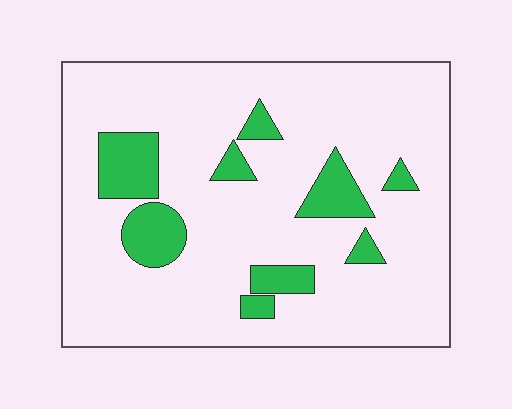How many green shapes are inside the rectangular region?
9.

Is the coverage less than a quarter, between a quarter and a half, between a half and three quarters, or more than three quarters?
Less than a quarter.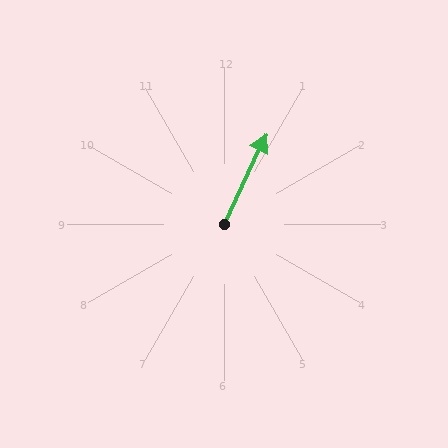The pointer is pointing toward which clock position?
Roughly 1 o'clock.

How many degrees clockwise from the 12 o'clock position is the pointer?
Approximately 25 degrees.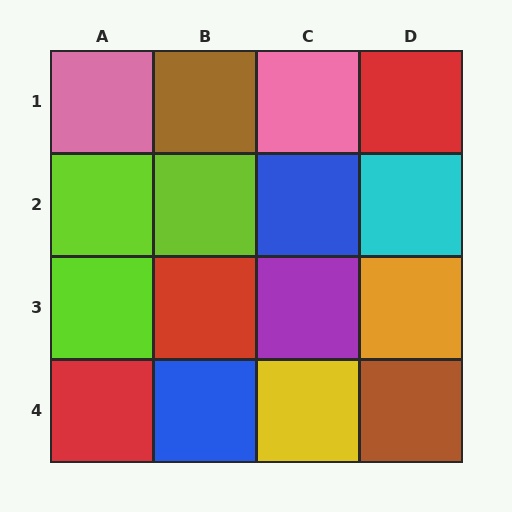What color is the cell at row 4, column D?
Brown.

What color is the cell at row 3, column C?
Purple.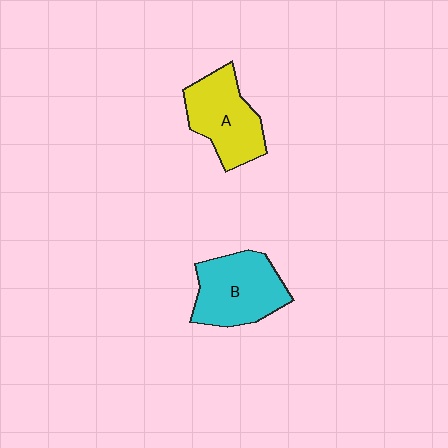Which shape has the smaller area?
Shape A (yellow).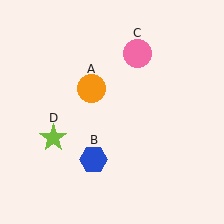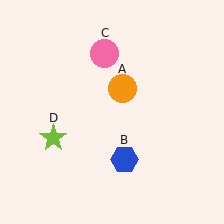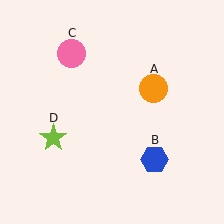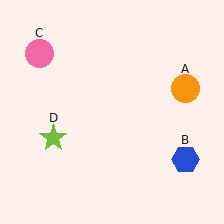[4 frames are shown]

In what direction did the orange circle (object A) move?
The orange circle (object A) moved right.